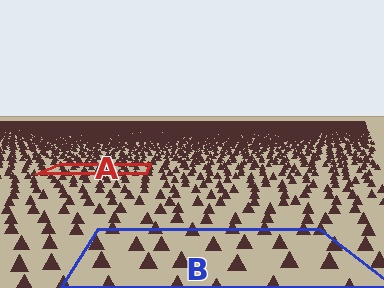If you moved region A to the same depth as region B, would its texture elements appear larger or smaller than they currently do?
They would appear larger. At a closer depth, the same texture elements are projected at a bigger on-screen size.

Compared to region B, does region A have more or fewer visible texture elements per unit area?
Region A has more texture elements per unit area — they are packed more densely because it is farther away.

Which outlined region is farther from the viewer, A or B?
Region A is farther from the viewer — the texture elements inside it appear smaller and more densely packed.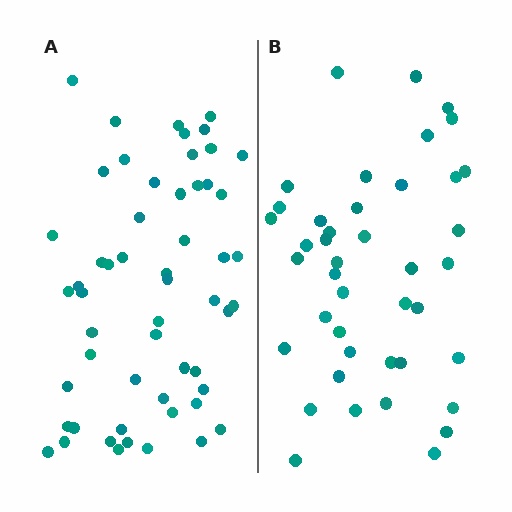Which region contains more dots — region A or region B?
Region A (the left region) has more dots.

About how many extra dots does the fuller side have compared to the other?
Region A has approximately 15 more dots than region B.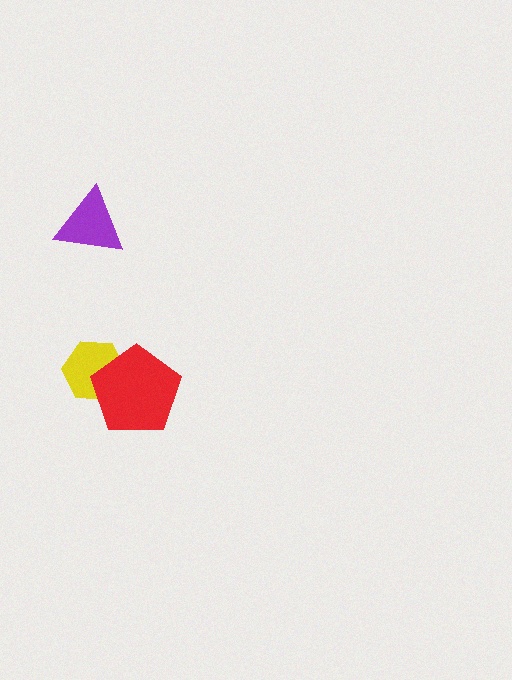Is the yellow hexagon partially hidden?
Yes, it is partially covered by another shape.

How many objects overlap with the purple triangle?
0 objects overlap with the purple triangle.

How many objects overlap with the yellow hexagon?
1 object overlaps with the yellow hexagon.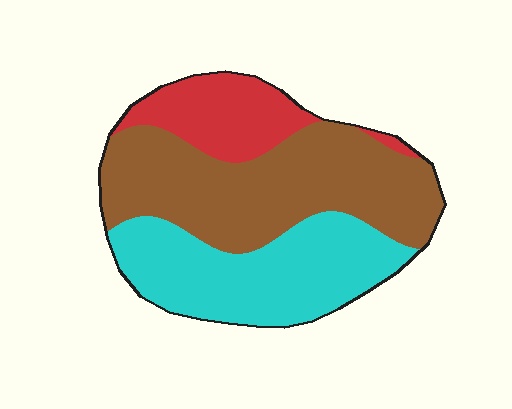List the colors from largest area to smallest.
From largest to smallest: brown, cyan, red.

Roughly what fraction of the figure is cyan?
Cyan takes up about three eighths (3/8) of the figure.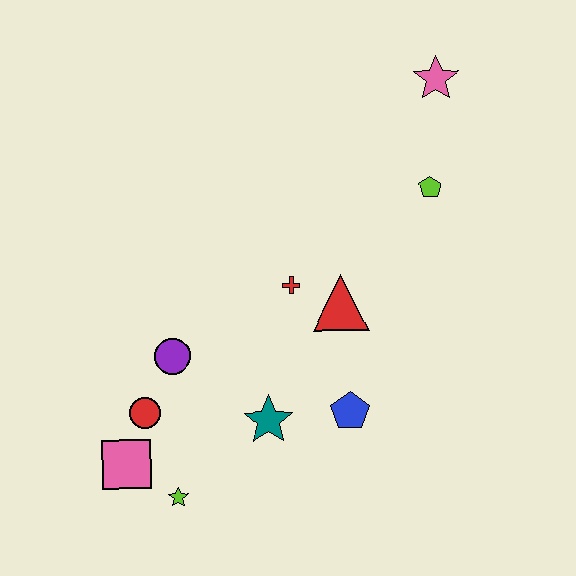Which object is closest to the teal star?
The blue pentagon is closest to the teal star.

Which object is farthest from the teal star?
The pink star is farthest from the teal star.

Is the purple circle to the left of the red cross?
Yes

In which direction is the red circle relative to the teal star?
The red circle is to the left of the teal star.